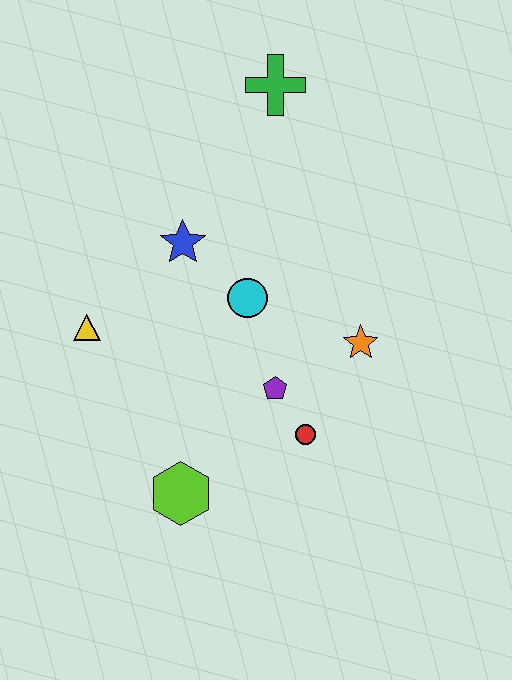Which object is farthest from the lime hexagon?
The green cross is farthest from the lime hexagon.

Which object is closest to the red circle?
The purple pentagon is closest to the red circle.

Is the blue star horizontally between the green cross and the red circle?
No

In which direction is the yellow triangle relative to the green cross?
The yellow triangle is below the green cross.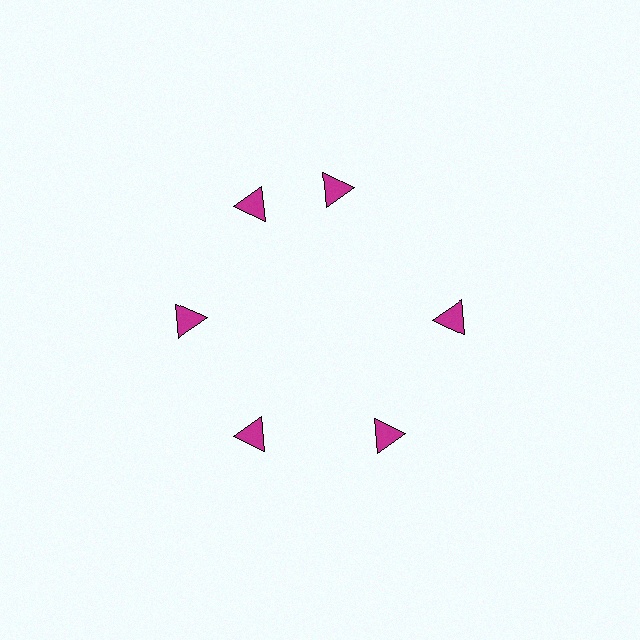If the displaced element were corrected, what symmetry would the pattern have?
It would have 6-fold rotational symmetry — the pattern would map onto itself every 60 degrees.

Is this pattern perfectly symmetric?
No. The 6 magenta triangles are arranged in a ring, but one element near the 1 o'clock position is rotated out of alignment along the ring, breaking the 6-fold rotational symmetry.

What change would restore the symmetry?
The symmetry would be restored by rotating it back into even spacing with its neighbors so that all 6 triangles sit at equal angles and equal distance from the center.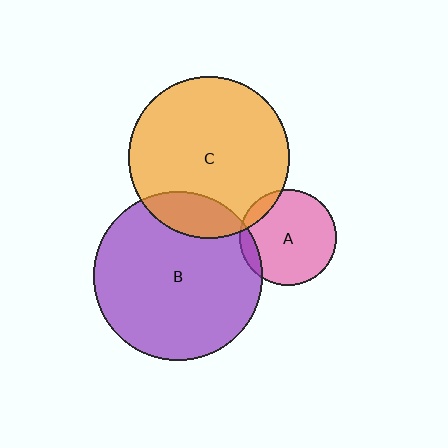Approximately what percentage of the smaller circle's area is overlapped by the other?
Approximately 10%.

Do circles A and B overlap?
Yes.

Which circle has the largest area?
Circle B (purple).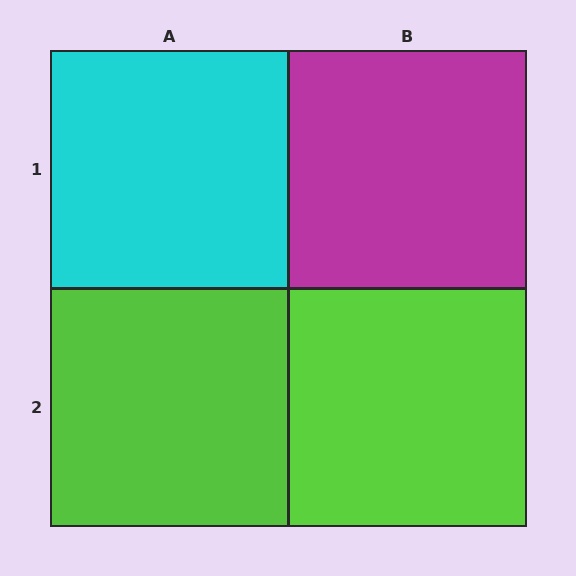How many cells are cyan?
1 cell is cyan.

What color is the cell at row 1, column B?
Magenta.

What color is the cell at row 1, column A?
Cyan.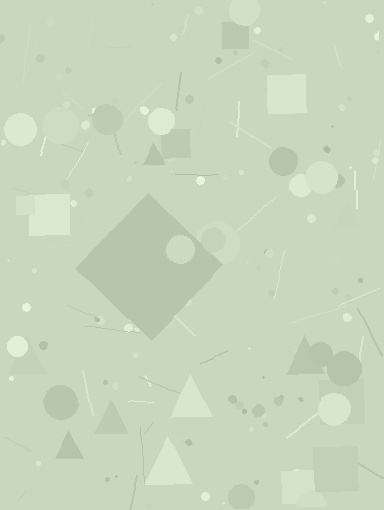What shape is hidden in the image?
A diamond is hidden in the image.